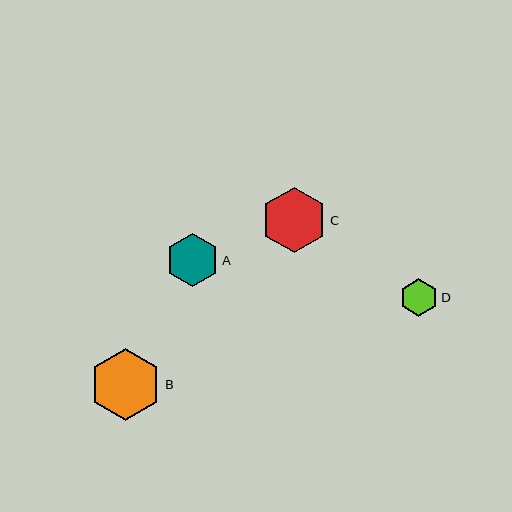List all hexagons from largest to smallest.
From largest to smallest: B, C, A, D.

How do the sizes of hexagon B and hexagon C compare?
Hexagon B and hexagon C are approximately the same size.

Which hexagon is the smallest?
Hexagon D is the smallest with a size of approximately 37 pixels.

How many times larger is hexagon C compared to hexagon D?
Hexagon C is approximately 1.8 times the size of hexagon D.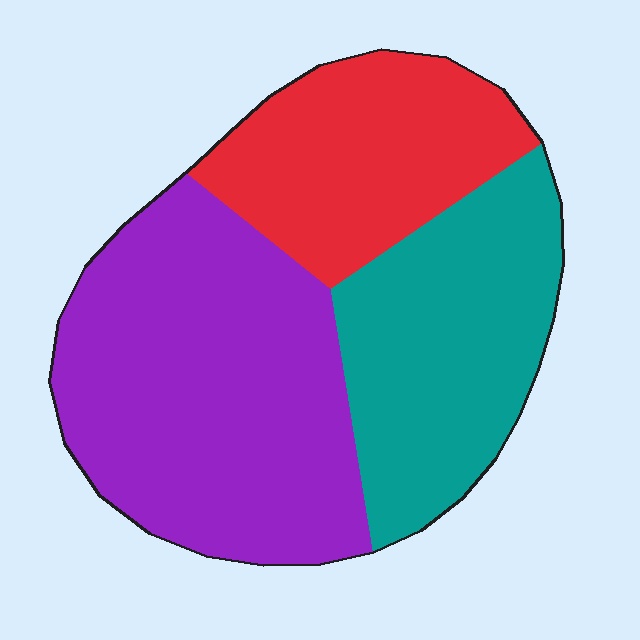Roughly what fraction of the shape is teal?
Teal takes up about one third (1/3) of the shape.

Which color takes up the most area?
Purple, at roughly 45%.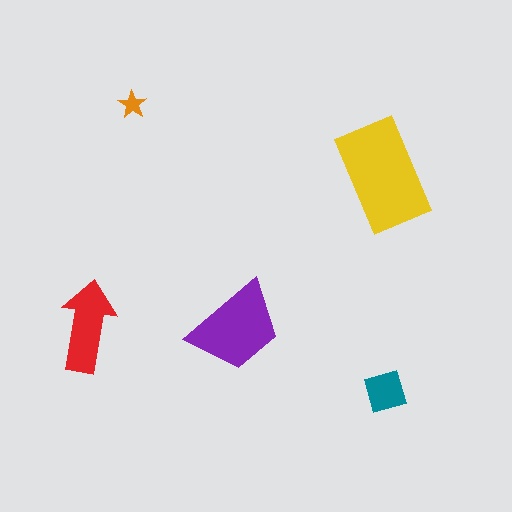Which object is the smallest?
The orange star.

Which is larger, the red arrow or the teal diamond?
The red arrow.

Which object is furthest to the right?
The teal diamond is rightmost.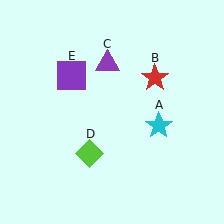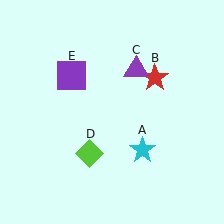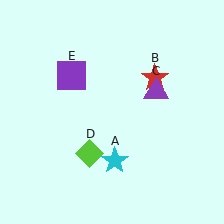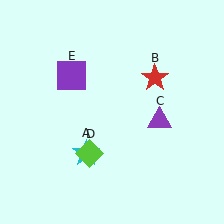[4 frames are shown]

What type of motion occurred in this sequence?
The cyan star (object A), purple triangle (object C) rotated clockwise around the center of the scene.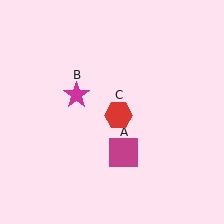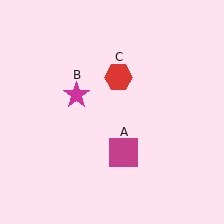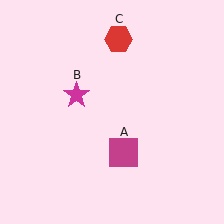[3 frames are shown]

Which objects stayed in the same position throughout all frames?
Magenta square (object A) and magenta star (object B) remained stationary.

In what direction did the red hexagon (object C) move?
The red hexagon (object C) moved up.